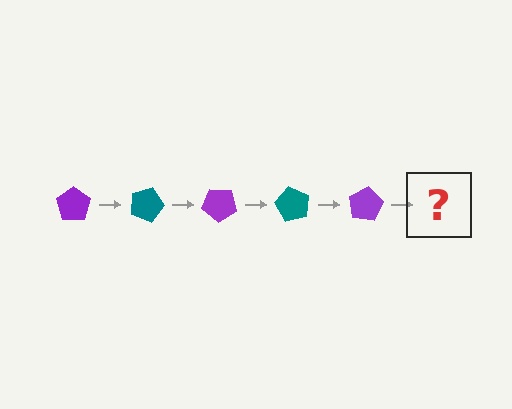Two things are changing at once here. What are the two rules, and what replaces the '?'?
The two rules are that it rotates 20 degrees each step and the color cycles through purple and teal. The '?' should be a teal pentagon, rotated 100 degrees from the start.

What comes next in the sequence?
The next element should be a teal pentagon, rotated 100 degrees from the start.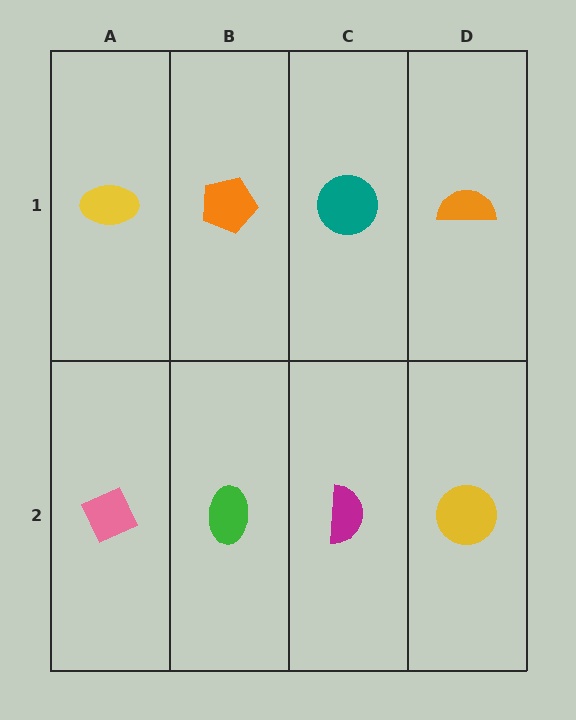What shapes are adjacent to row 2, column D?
An orange semicircle (row 1, column D), a magenta semicircle (row 2, column C).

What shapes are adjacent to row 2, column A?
A yellow ellipse (row 1, column A), a green ellipse (row 2, column B).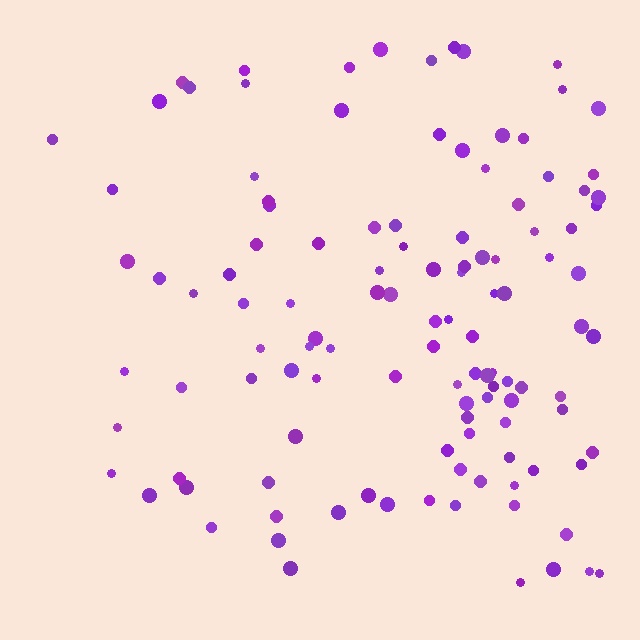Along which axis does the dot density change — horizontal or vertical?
Horizontal.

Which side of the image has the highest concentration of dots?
The right.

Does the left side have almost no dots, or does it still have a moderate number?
Still a moderate number, just noticeably fewer than the right.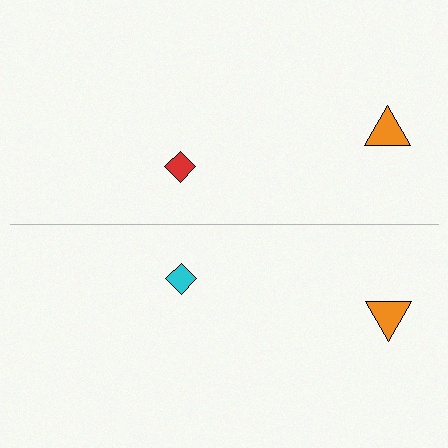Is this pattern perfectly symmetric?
No, the pattern is not perfectly symmetric. The cyan diamond on the bottom side breaks the symmetry — its mirror counterpart is red.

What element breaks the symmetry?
The cyan diamond on the bottom side breaks the symmetry — its mirror counterpart is red.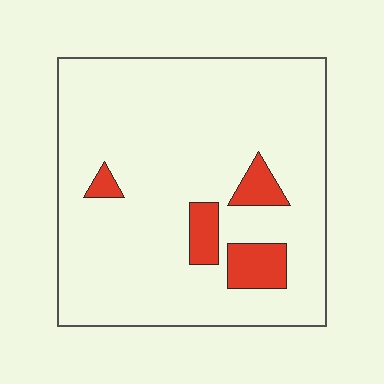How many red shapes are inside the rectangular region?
4.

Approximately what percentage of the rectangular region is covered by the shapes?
Approximately 10%.